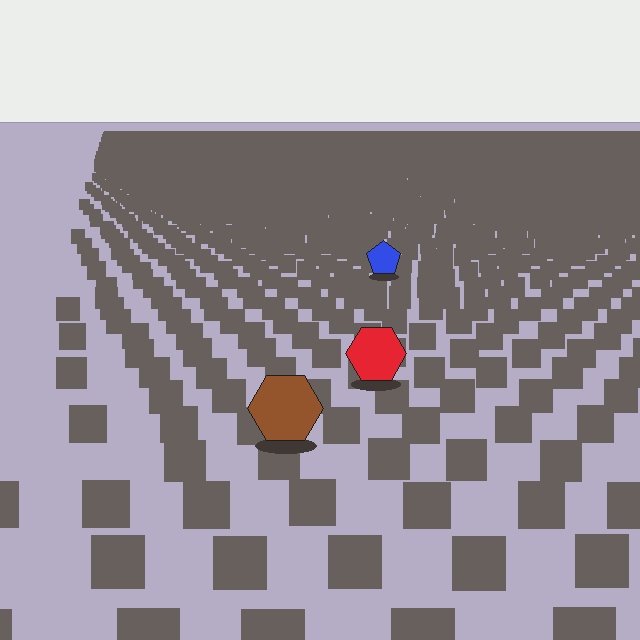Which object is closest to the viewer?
The brown hexagon is closest. The texture marks near it are larger and more spread out.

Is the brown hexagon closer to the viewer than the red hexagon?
Yes. The brown hexagon is closer — you can tell from the texture gradient: the ground texture is coarser near it.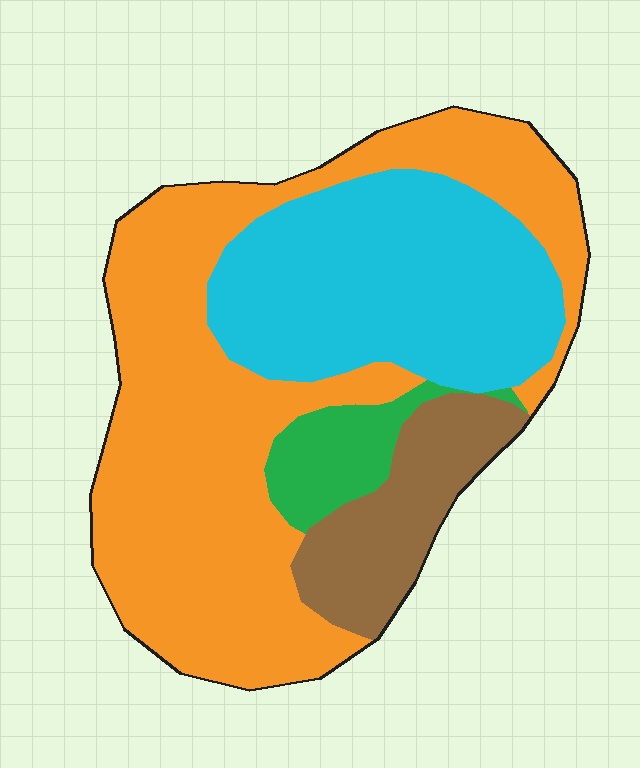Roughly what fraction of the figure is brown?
Brown covers about 10% of the figure.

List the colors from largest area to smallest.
From largest to smallest: orange, cyan, brown, green.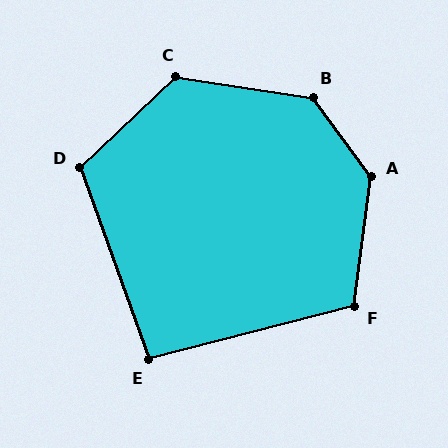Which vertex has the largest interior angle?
A, at approximately 136 degrees.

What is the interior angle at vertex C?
Approximately 128 degrees (obtuse).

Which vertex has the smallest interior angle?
E, at approximately 95 degrees.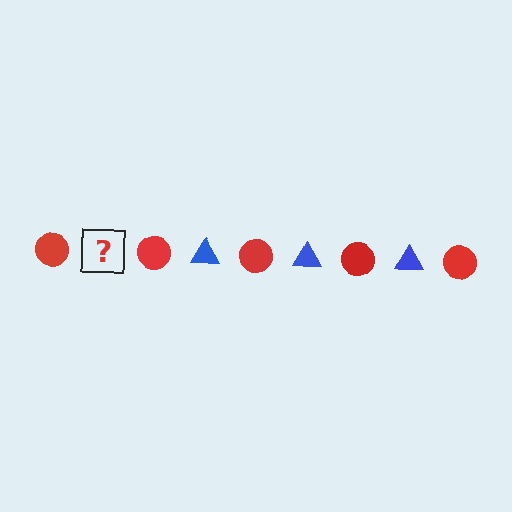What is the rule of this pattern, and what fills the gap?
The rule is that the pattern alternates between red circle and blue triangle. The gap should be filled with a blue triangle.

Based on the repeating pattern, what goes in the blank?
The blank should be a blue triangle.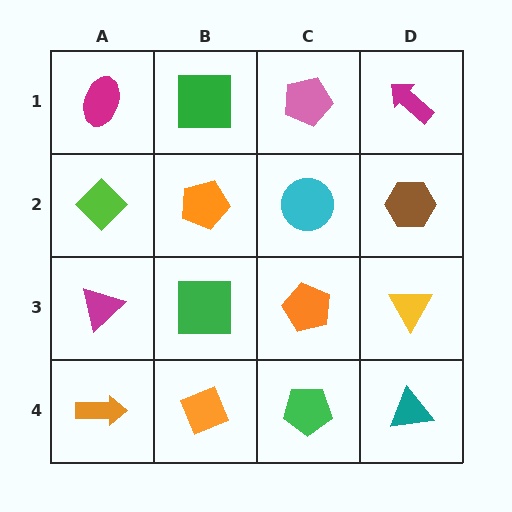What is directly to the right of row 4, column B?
A green pentagon.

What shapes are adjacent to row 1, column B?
An orange pentagon (row 2, column B), a magenta ellipse (row 1, column A), a pink pentagon (row 1, column C).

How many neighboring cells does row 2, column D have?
3.